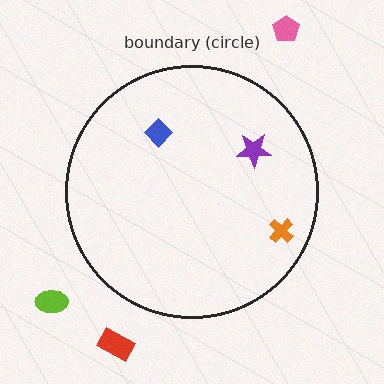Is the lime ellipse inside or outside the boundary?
Outside.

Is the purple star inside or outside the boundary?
Inside.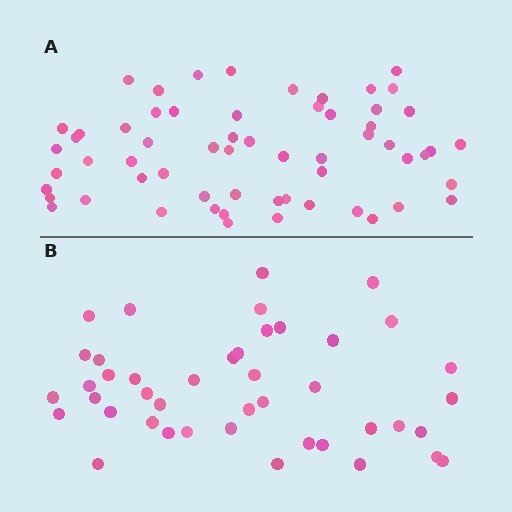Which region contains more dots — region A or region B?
Region A (the top region) has more dots.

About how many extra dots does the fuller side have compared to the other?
Region A has approximately 15 more dots than region B.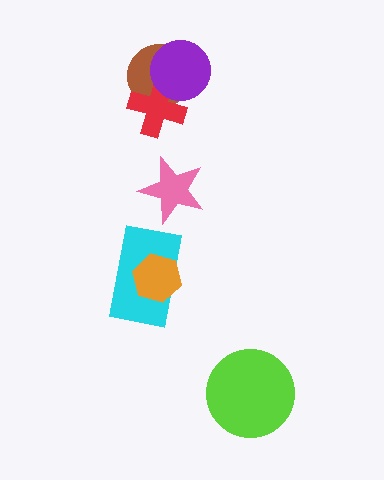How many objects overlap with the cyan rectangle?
1 object overlaps with the cyan rectangle.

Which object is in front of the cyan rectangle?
The orange hexagon is in front of the cyan rectangle.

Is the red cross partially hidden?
Yes, it is partially covered by another shape.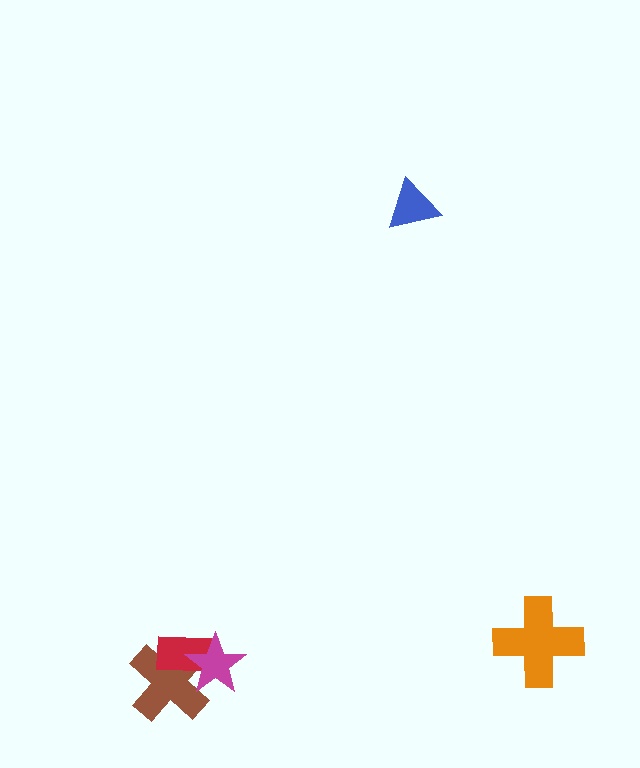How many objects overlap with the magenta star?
2 objects overlap with the magenta star.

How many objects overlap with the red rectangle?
2 objects overlap with the red rectangle.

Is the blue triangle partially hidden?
No, no other shape covers it.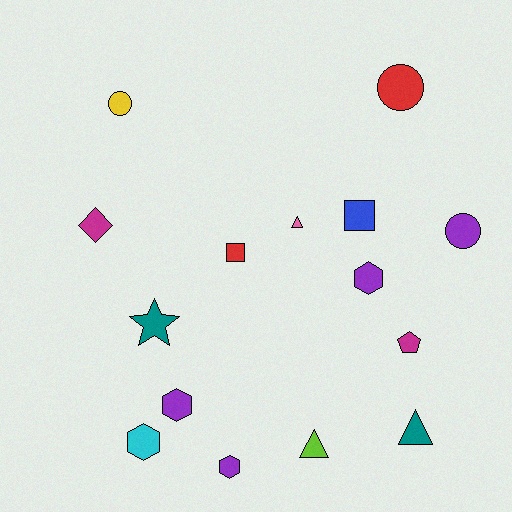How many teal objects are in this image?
There are 2 teal objects.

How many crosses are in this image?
There are no crosses.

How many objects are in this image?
There are 15 objects.